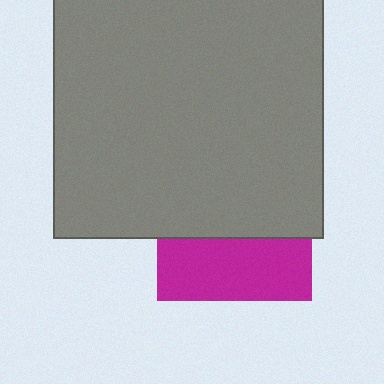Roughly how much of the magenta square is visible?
A small part of it is visible (roughly 40%).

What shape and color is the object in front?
The object in front is a gray square.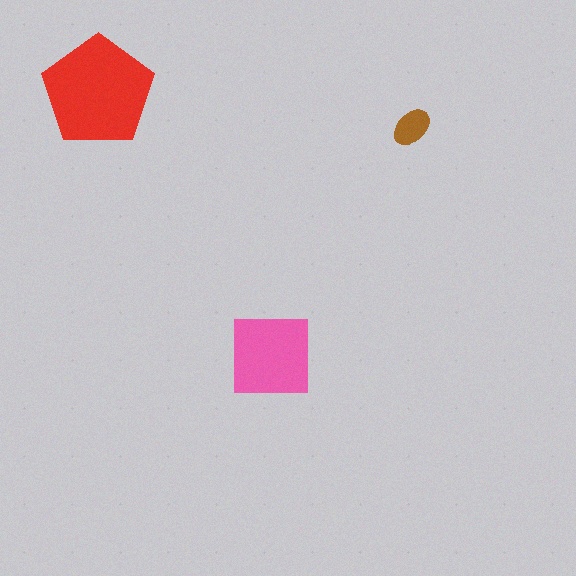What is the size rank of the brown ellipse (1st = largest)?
3rd.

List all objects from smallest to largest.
The brown ellipse, the pink square, the red pentagon.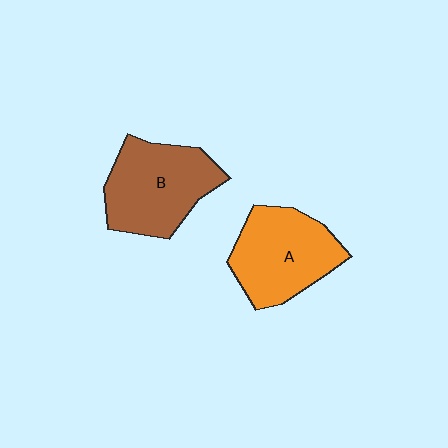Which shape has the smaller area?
Shape A (orange).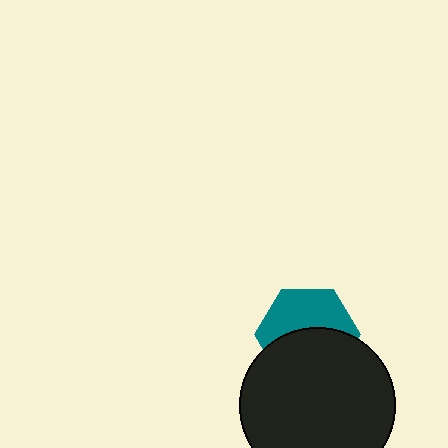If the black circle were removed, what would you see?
You would see the complete teal hexagon.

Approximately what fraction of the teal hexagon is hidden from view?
Roughly 52% of the teal hexagon is hidden behind the black circle.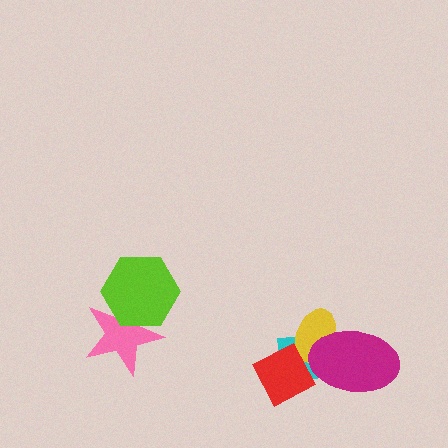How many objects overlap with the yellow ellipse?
3 objects overlap with the yellow ellipse.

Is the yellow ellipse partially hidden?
Yes, it is partially covered by another shape.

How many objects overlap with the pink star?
1 object overlaps with the pink star.